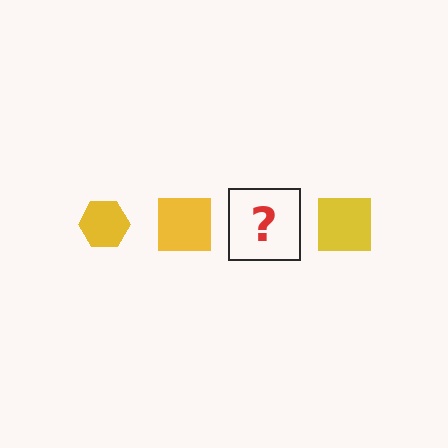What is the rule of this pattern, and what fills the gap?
The rule is that the pattern cycles through hexagon, square shapes in yellow. The gap should be filled with a yellow hexagon.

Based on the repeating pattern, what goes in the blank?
The blank should be a yellow hexagon.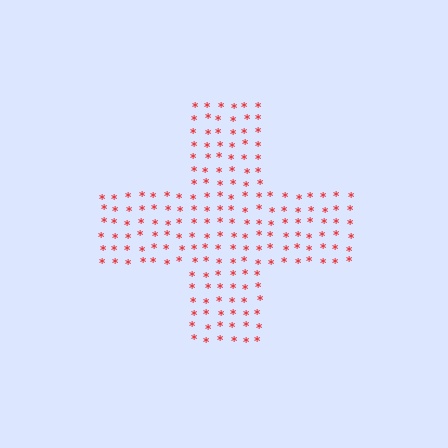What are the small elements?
The small elements are asterisks.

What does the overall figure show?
The overall figure shows a cross.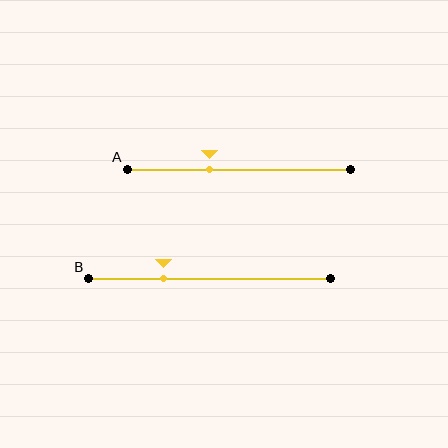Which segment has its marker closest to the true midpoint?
Segment A has its marker closest to the true midpoint.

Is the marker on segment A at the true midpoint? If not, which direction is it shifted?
No, the marker on segment A is shifted to the left by about 13% of the segment length.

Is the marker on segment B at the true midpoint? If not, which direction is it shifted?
No, the marker on segment B is shifted to the left by about 19% of the segment length.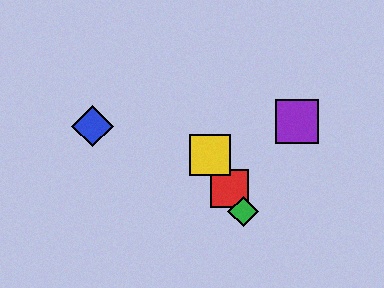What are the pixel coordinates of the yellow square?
The yellow square is at (210, 155).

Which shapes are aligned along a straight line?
The red square, the green diamond, the yellow square are aligned along a straight line.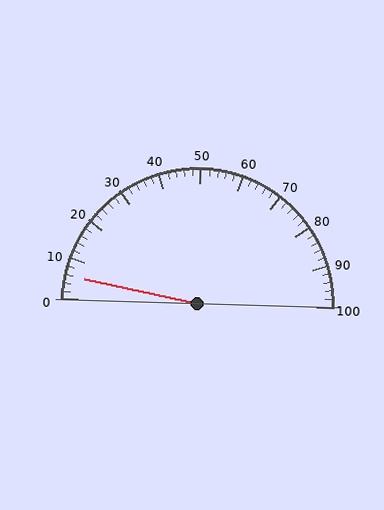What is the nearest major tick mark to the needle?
The nearest major tick mark is 10.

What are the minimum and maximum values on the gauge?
The gauge ranges from 0 to 100.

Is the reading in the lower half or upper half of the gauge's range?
The reading is in the lower half of the range (0 to 100).